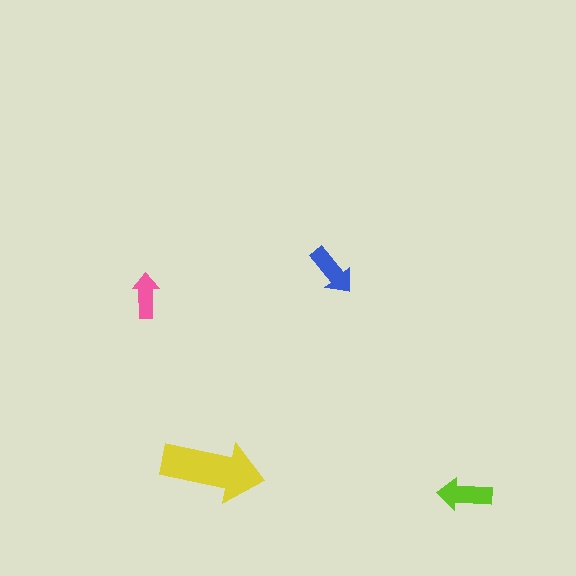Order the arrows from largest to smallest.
the yellow one, the lime one, the blue one, the pink one.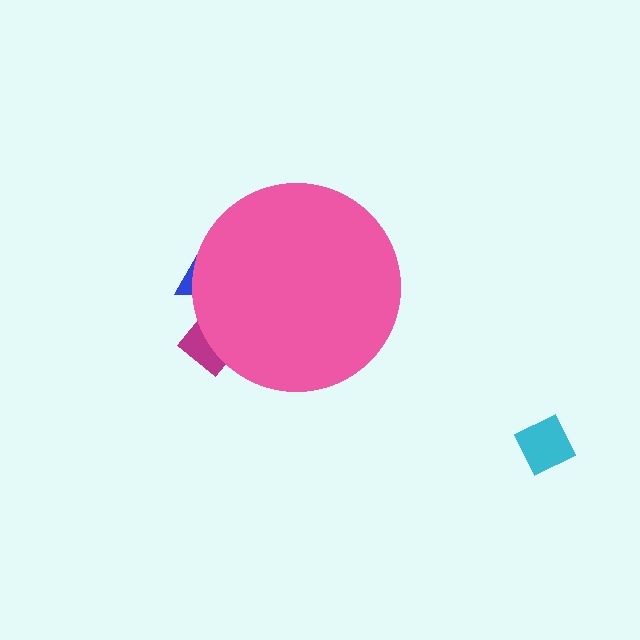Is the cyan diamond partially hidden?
No, the cyan diamond is fully visible.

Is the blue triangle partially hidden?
Yes, the blue triangle is partially hidden behind the pink circle.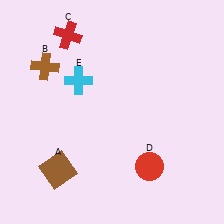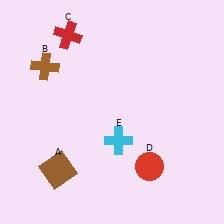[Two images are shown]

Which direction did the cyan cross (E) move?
The cyan cross (E) moved down.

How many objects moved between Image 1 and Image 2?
1 object moved between the two images.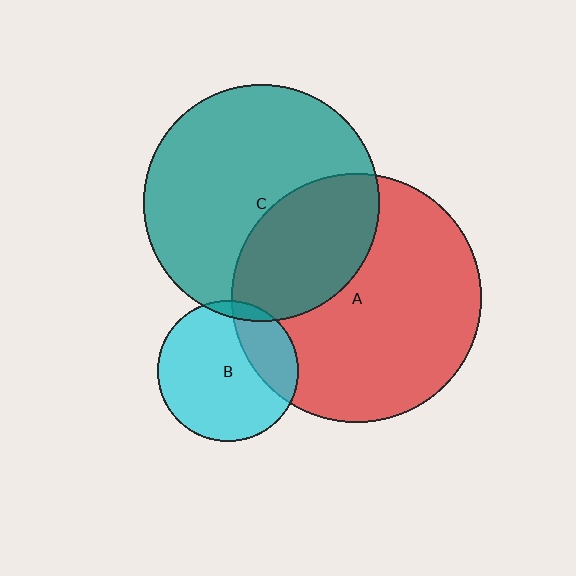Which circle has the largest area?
Circle A (red).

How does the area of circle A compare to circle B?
Approximately 3.1 times.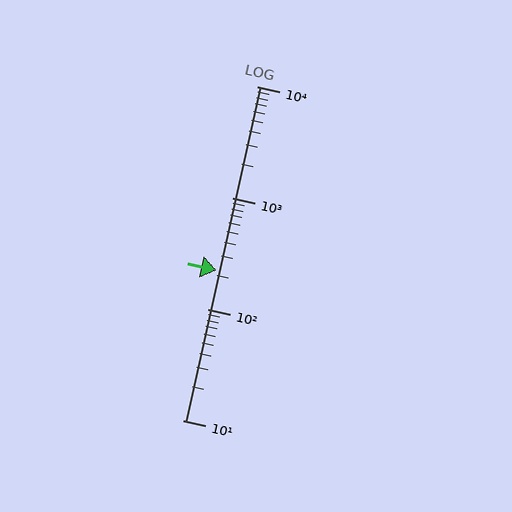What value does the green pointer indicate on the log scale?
The pointer indicates approximately 220.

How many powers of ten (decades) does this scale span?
The scale spans 3 decades, from 10 to 10000.